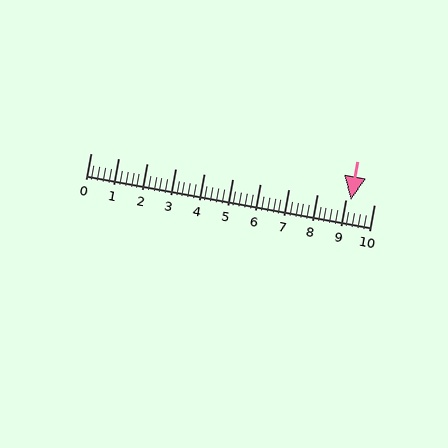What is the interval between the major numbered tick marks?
The major tick marks are spaced 1 units apart.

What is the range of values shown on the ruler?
The ruler shows values from 0 to 10.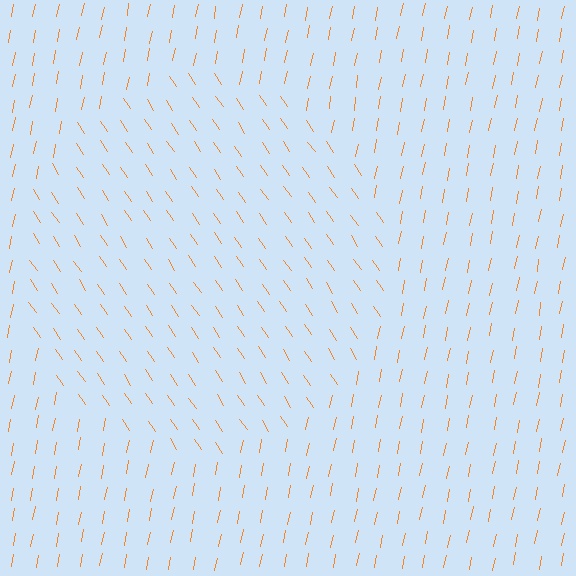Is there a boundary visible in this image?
Yes, there is a texture boundary formed by a change in line orientation.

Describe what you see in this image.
The image is filled with small orange line segments. A circle region in the image has lines oriented differently from the surrounding lines, creating a visible texture boundary.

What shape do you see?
I see a circle.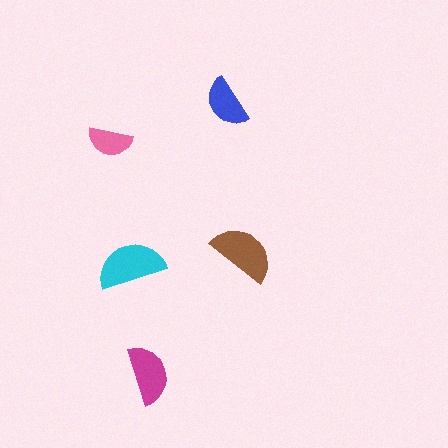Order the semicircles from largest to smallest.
the cyan one, the brown one, the magenta one, the blue one, the pink one.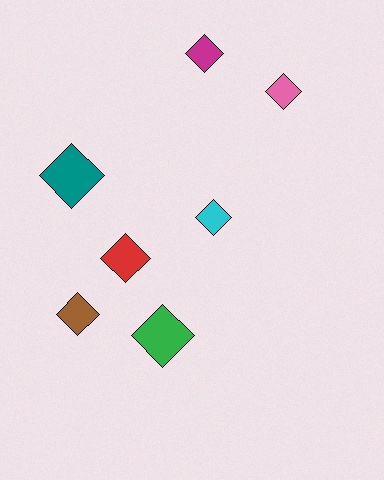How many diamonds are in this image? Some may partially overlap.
There are 7 diamonds.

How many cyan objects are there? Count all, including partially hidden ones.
There is 1 cyan object.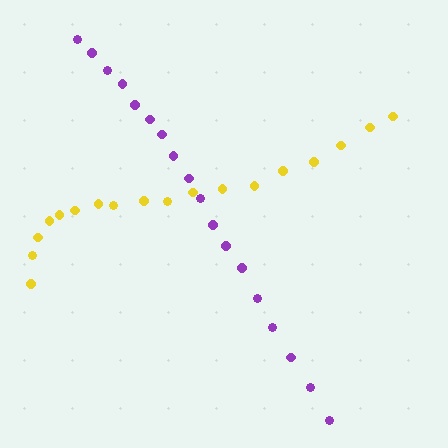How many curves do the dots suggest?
There are 2 distinct paths.